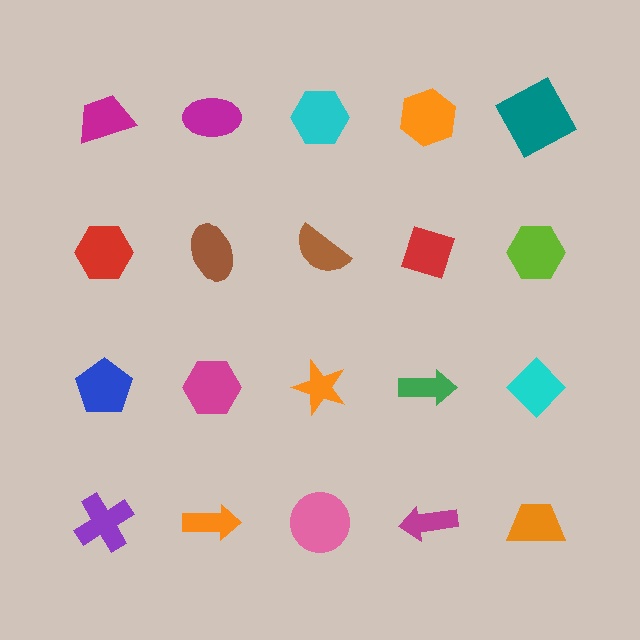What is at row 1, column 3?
A cyan hexagon.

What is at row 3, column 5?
A cyan diamond.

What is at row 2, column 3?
A brown semicircle.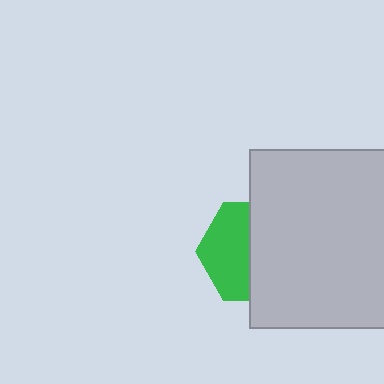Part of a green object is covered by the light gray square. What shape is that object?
It is a hexagon.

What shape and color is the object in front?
The object in front is a light gray square.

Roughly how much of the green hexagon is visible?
About half of it is visible (roughly 47%).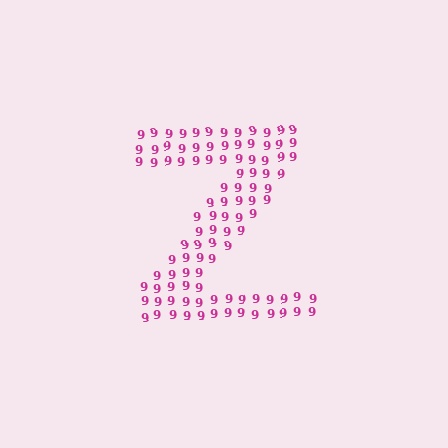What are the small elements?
The small elements are digit 9's.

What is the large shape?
The large shape is the letter Z.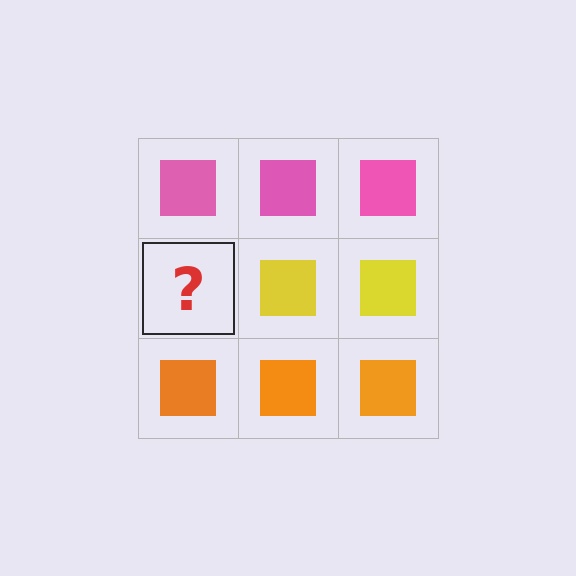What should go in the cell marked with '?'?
The missing cell should contain a yellow square.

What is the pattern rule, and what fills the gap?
The rule is that each row has a consistent color. The gap should be filled with a yellow square.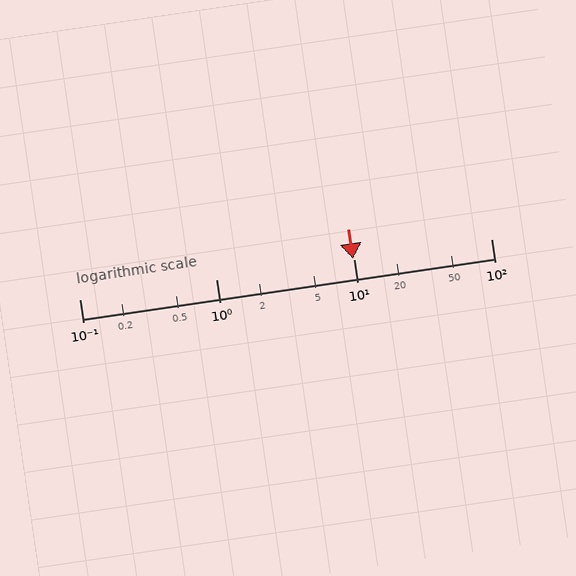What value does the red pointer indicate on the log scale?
The pointer indicates approximately 9.8.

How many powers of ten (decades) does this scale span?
The scale spans 3 decades, from 0.1 to 100.